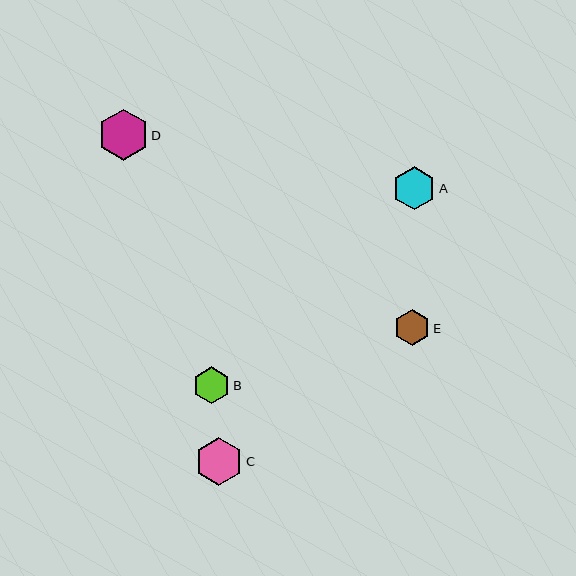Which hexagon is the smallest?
Hexagon E is the smallest with a size of approximately 36 pixels.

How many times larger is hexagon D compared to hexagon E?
Hexagon D is approximately 1.4 times the size of hexagon E.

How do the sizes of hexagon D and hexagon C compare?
Hexagon D and hexagon C are approximately the same size.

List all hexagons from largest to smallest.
From largest to smallest: D, C, A, B, E.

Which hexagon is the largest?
Hexagon D is the largest with a size of approximately 51 pixels.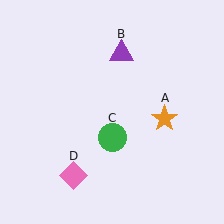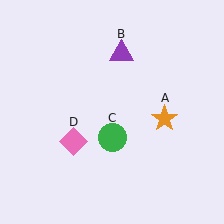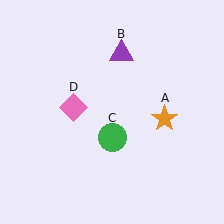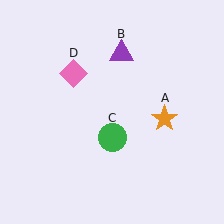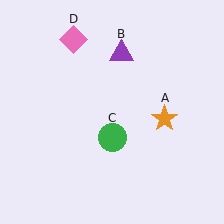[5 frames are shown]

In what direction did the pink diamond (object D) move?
The pink diamond (object D) moved up.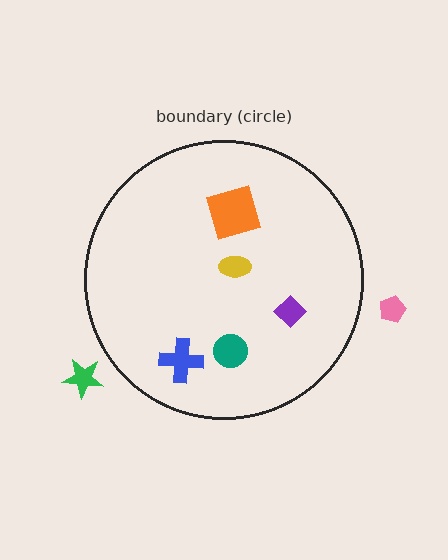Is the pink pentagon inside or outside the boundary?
Outside.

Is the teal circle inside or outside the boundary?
Inside.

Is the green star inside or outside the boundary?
Outside.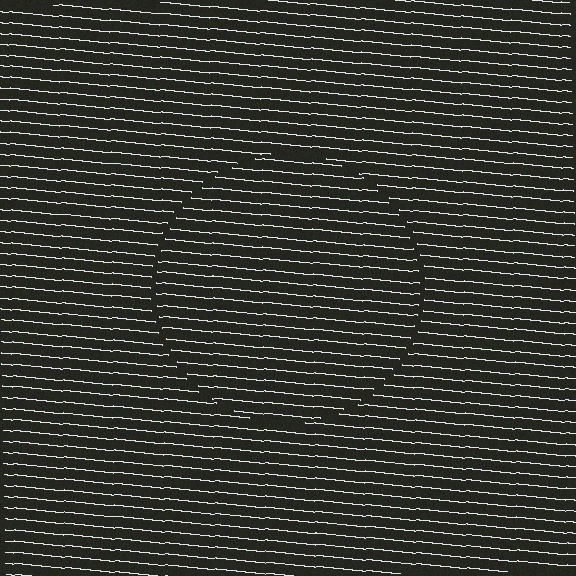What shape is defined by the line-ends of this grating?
An illusory circle. The interior of the shape contains the same grating, shifted by half a period — the contour is defined by the phase discontinuity where line-ends from the inner and outer gratings abut.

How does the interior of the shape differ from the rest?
The interior of the shape contains the same grating, shifted by half a period — the contour is defined by the phase discontinuity where line-ends from the inner and outer gratings abut.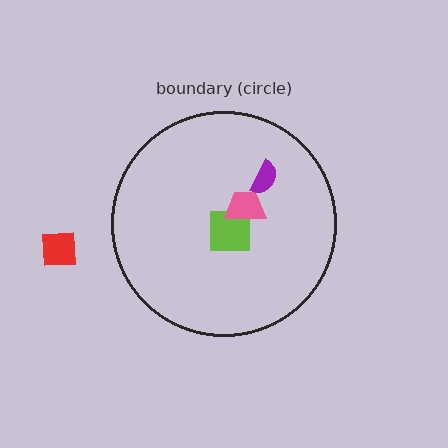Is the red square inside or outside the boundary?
Outside.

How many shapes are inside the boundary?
3 inside, 1 outside.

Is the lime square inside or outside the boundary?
Inside.